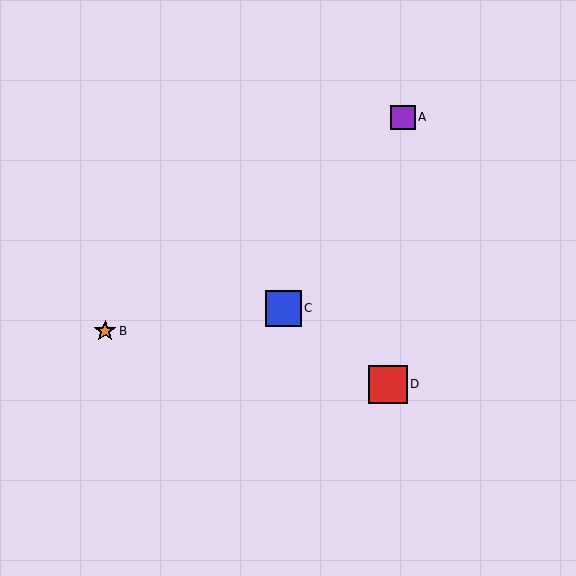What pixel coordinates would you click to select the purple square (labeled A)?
Click at (403, 117) to select the purple square A.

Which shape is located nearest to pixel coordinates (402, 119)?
The purple square (labeled A) at (403, 117) is nearest to that location.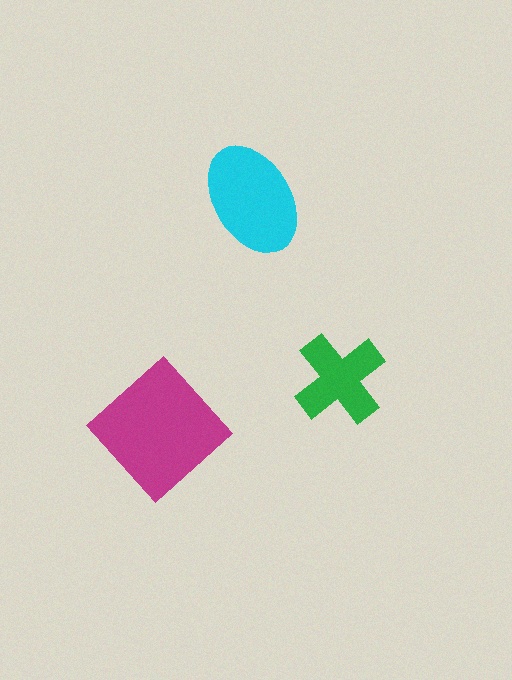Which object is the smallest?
The green cross.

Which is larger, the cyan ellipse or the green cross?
The cyan ellipse.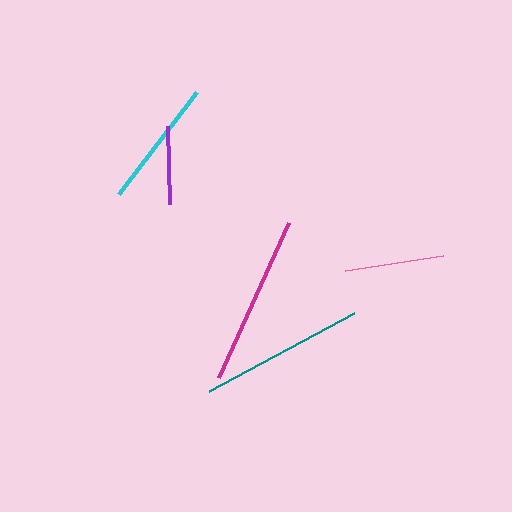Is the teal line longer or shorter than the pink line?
The teal line is longer than the pink line.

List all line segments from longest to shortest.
From longest to shortest: magenta, teal, cyan, pink, purple.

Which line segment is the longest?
The magenta line is the longest at approximately 170 pixels.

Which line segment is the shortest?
The purple line is the shortest at approximately 78 pixels.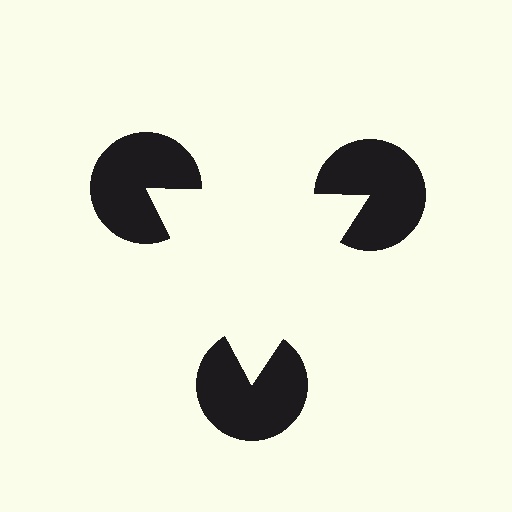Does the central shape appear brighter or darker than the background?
It typically appears slightly brighter than the background, even though no actual brightness change is drawn.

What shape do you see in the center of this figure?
An illusory triangle — its edges are inferred from the aligned wedge cuts in the pac-man discs, not physically drawn.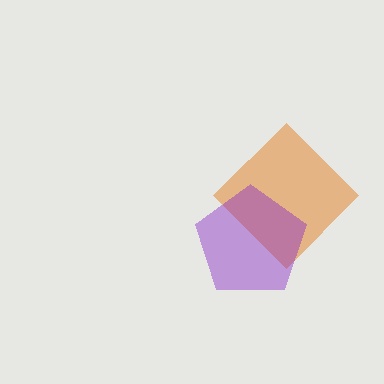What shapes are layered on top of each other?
The layered shapes are: an orange diamond, a purple pentagon.